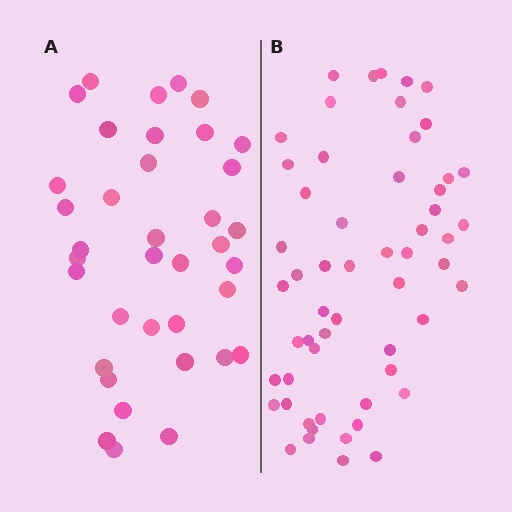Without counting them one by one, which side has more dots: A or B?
Region B (the right region) has more dots.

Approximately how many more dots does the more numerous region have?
Region B has approximately 20 more dots than region A.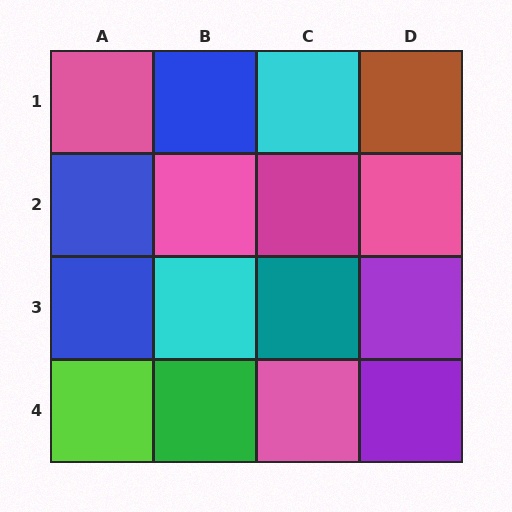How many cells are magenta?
1 cell is magenta.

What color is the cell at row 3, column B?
Cyan.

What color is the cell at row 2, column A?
Blue.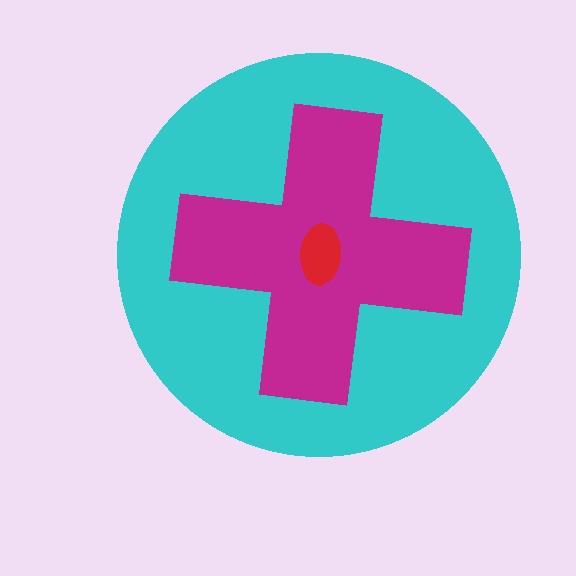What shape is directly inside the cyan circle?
The magenta cross.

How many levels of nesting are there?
3.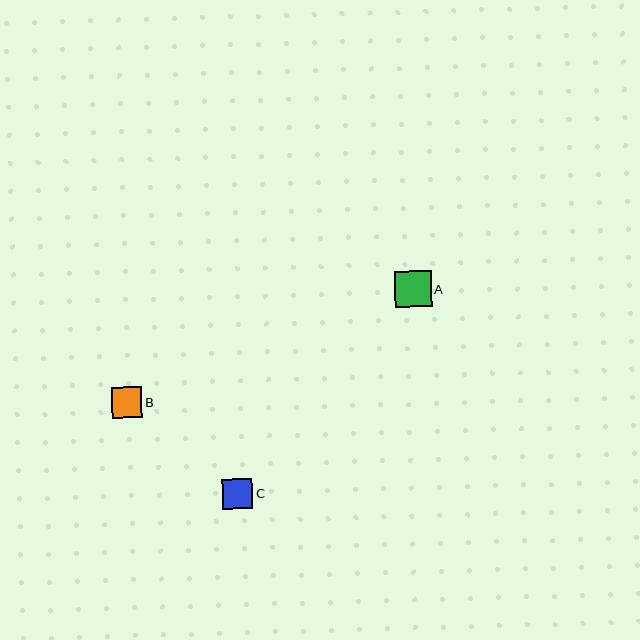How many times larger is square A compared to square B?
Square A is approximately 1.2 times the size of square B.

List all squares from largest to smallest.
From largest to smallest: A, C, B.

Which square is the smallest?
Square B is the smallest with a size of approximately 31 pixels.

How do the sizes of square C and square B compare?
Square C and square B are approximately the same size.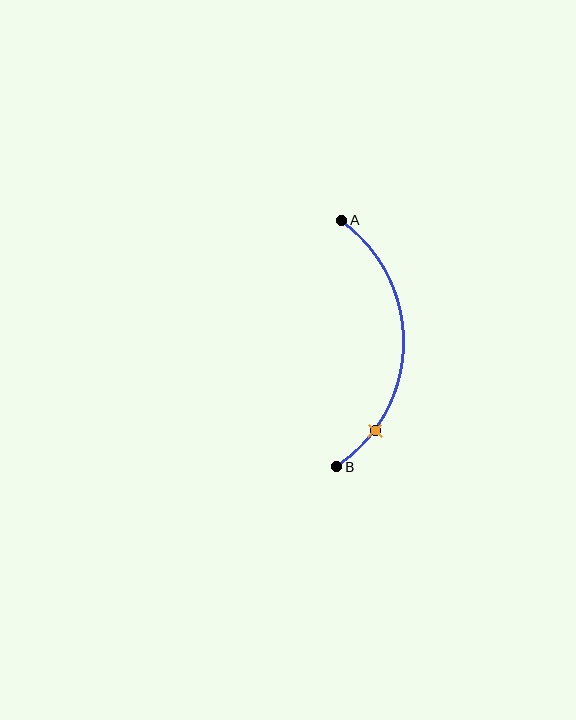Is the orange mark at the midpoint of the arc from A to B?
No. The orange mark lies on the arc but is closer to endpoint B. The arc midpoint would be at the point on the curve equidistant along the arc from both A and B.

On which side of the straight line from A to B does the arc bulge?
The arc bulges to the right of the straight line connecting A and B.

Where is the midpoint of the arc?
The arc midpoint is the point on the curve farthest from the straight line joining A and B. It sits to the right of that line.